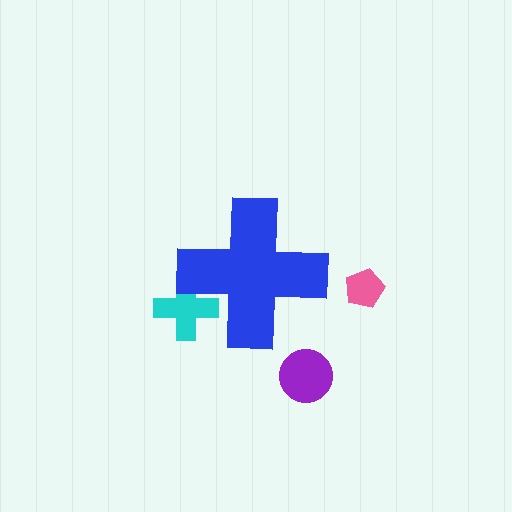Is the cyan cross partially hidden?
Yes, the cyan cross is partially hidden behind the blue cross.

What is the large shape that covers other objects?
A blue cross.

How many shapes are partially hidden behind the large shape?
1 shape is partially hidden.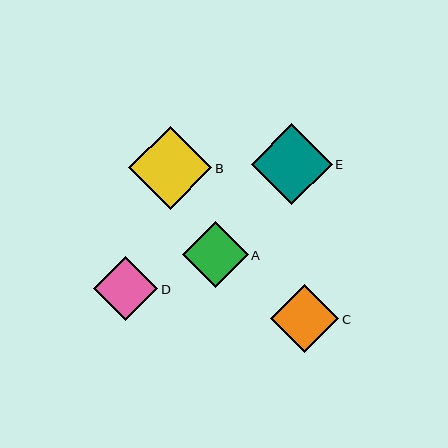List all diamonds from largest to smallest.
From largest to smallest: B, E, C, A, D.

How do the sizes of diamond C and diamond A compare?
Diamond C and diamond A are approximately the same size.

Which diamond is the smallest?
Diamond D is the smallest with a size of approximately 64 pixels.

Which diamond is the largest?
Diamond B is the largest with a size of approximately 83 pixels.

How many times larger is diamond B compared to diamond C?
Diamond B is approximately 1.2 times the size of diamond C.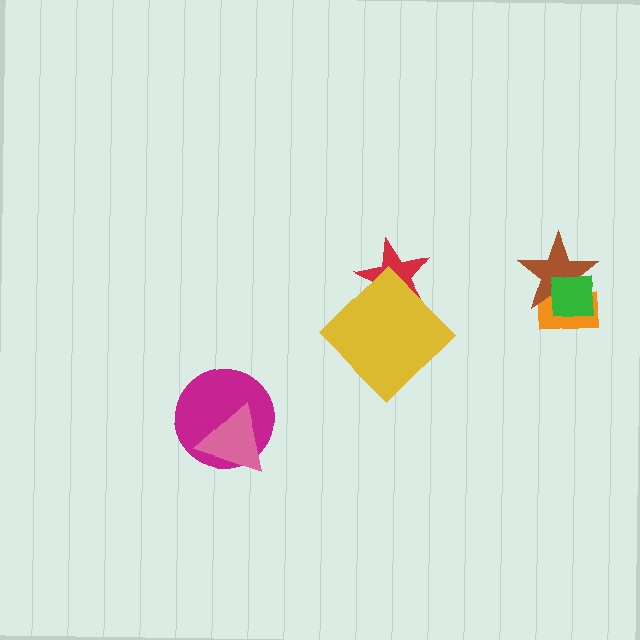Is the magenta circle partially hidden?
Yes, it is partially covered by another shape.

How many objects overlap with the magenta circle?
1 object overlaps with the magenta circle.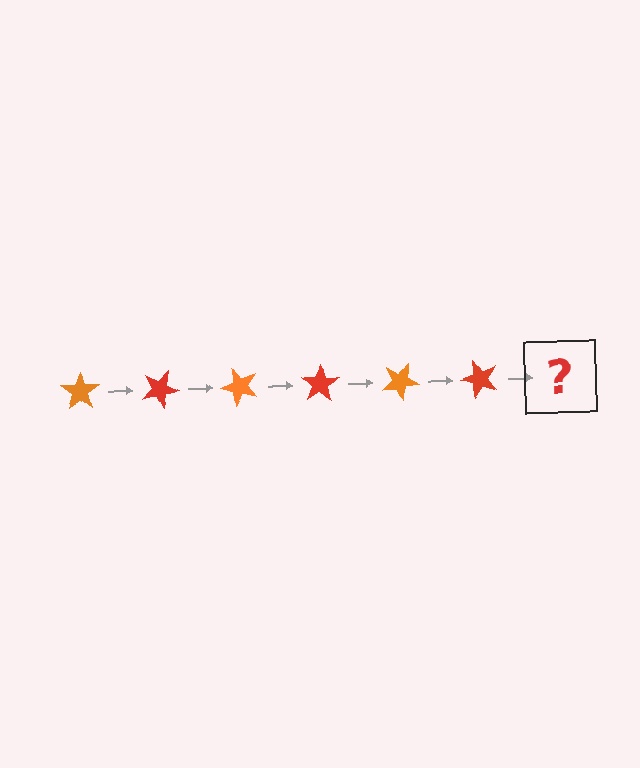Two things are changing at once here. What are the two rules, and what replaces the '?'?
The two rules are that it rotates 25 degrees each step and the color cycles through orange and red. The '?' should be an orange star, rotated 150 degrees from the start.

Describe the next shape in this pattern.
It should be an orange star, rotated 150 degrees from the start.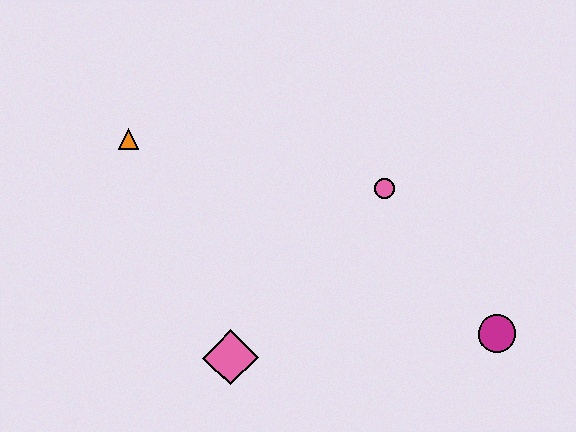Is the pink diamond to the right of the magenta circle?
No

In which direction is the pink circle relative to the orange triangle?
The pink circle is to the right of the orange triangle.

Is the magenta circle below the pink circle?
Yes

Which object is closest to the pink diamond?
The pink circle is closest to the pink diamond.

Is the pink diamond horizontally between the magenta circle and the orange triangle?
Yes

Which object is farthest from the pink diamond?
The magenta circle is farthest from the pink diamond.